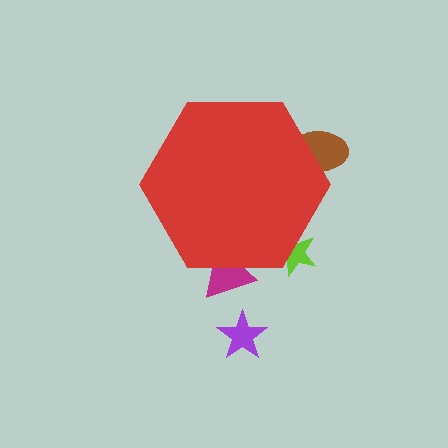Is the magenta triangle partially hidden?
Yes, the magenta triangle is partially hidden behind the red hexagon.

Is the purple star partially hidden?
No, the purple star is fully visible.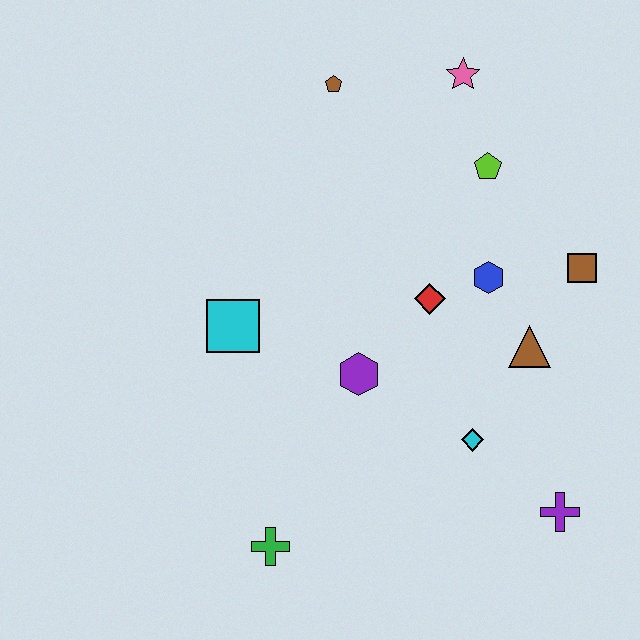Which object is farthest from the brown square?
The green cross is farthest from the brown square.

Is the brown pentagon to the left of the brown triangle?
Yes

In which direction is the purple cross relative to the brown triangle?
The purple cross is below the brown triangle.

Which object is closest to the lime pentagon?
The pink star is closest to the lime pentagon.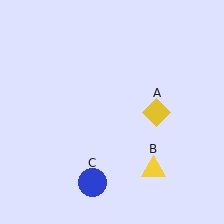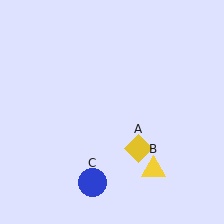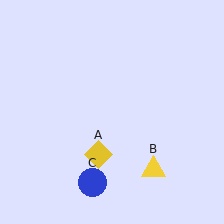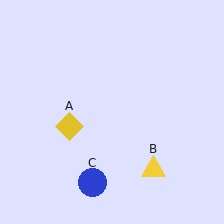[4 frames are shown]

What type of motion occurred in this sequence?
The yellow diamond (object A) rotated clockwise around the center of the scene.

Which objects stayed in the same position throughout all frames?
Yellow triangle (object B) and blue circle (object C) remained stationary.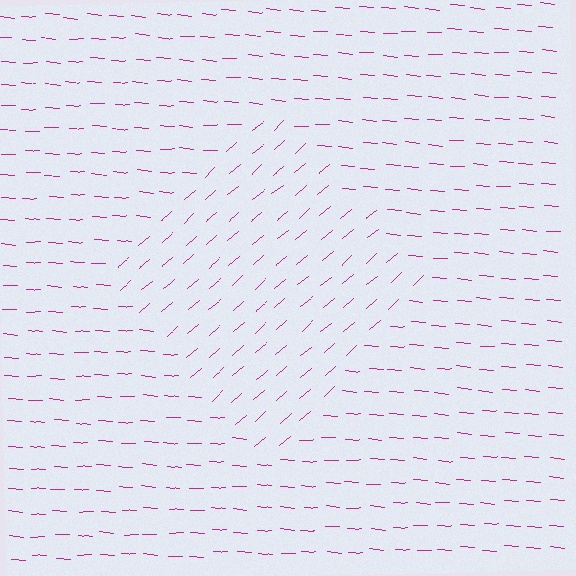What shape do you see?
I see a diamond.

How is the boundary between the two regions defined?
The boundary is defined purely by a change in line orientation (approximately 45 degrees difference). All lines are the same color and thickness.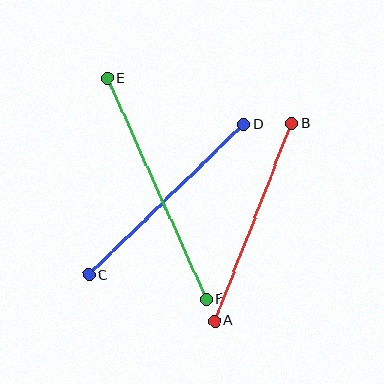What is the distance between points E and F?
The distance is approximately 242 pixels.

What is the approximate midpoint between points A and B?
The midpoint is at approximately (253, 222) pixels.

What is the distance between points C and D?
The distance is approximately 216 pixels.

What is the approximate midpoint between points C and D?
The midpoint is at approximately (166, 200) pixels.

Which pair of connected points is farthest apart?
Points E and F are farthest apart.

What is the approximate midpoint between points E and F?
The midpoint is at approximately (157, 189) pixels.